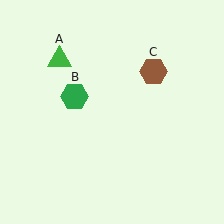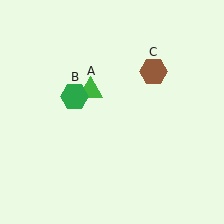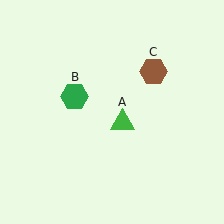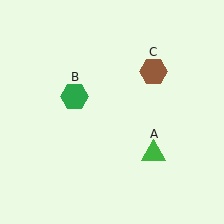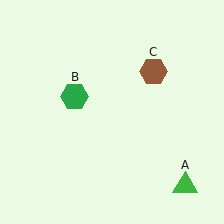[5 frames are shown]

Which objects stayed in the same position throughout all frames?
Green hexagon (object B) and brown hexagon (object C) remained stationary.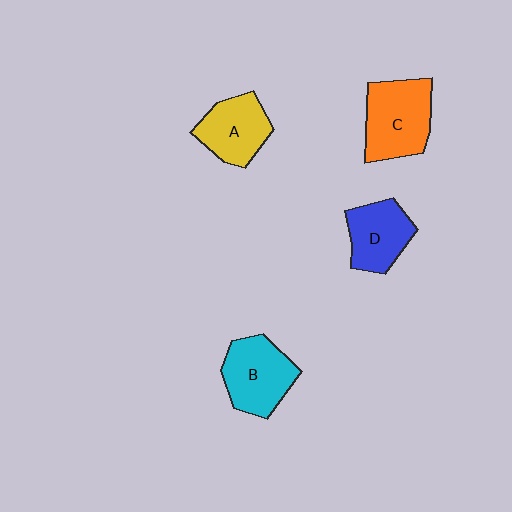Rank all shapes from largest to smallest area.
From largest to smallest: C (orange), B (cyan), A (yellow), D (blue).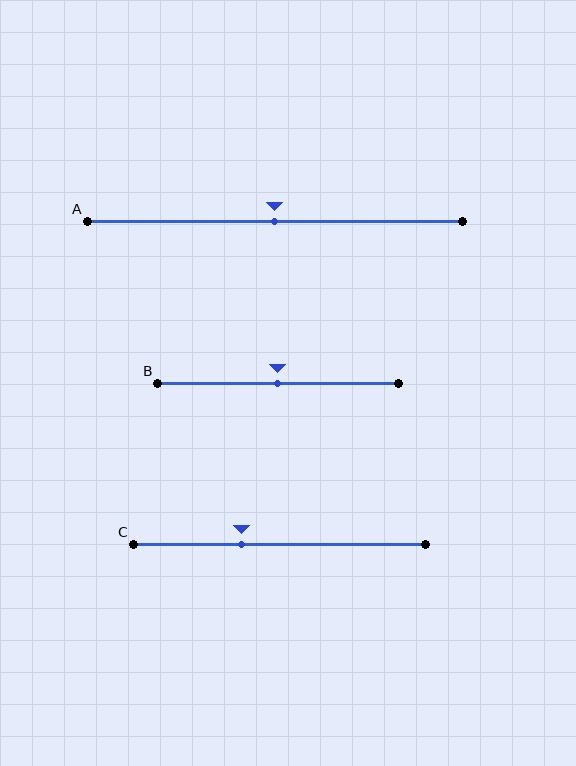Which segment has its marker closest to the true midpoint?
Segment A has its marker closest to the true midpoint.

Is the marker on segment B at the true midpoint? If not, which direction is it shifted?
Yes, the marker on segment B is at the true midpoint.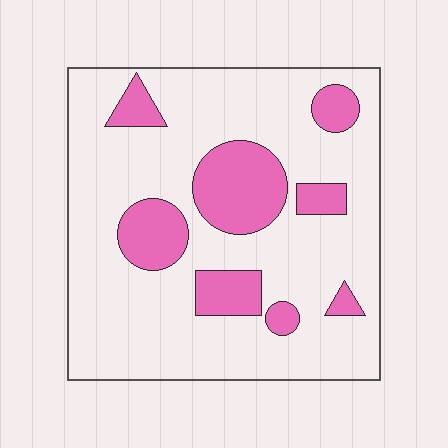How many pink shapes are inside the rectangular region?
8.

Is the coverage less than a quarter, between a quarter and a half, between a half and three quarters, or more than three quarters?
Less than a quarter.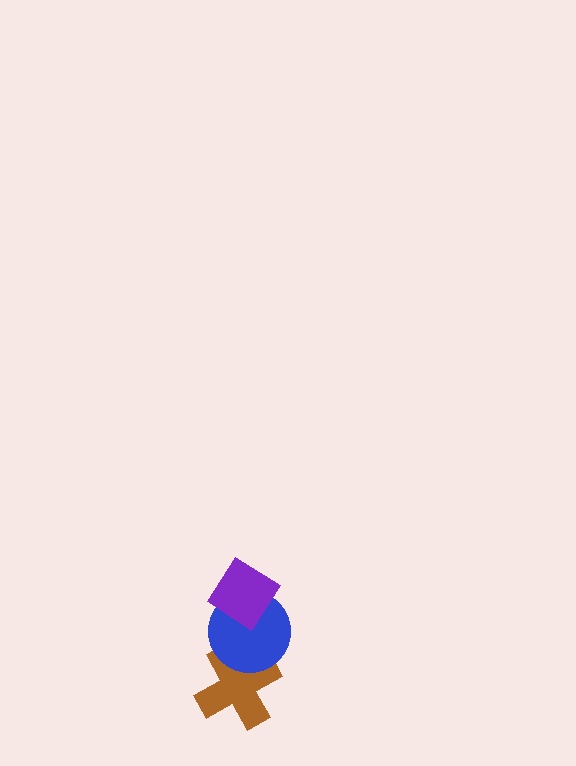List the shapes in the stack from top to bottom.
From top to bottom: the purple diamond, the blue circle, the brown cross.